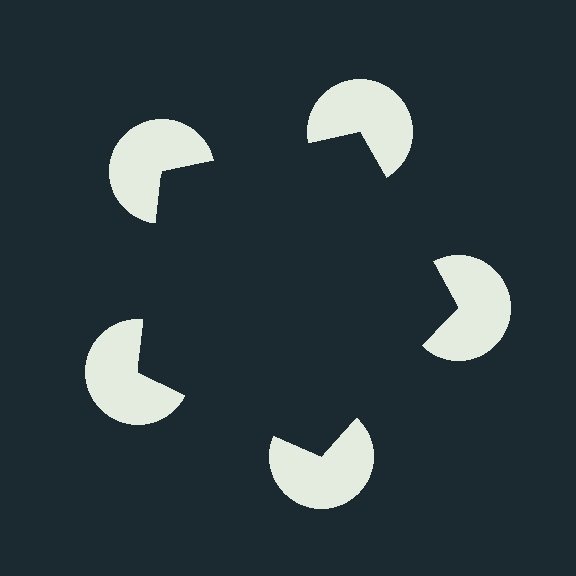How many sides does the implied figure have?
5 sides.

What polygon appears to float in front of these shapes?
An illusory pentagon — its edges are inferred from the aligned wedge cuts in the pac-man discs, not physically drawn.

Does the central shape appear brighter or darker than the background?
It typically appears slightly darker than the background, even though no actual brightness change is drawn.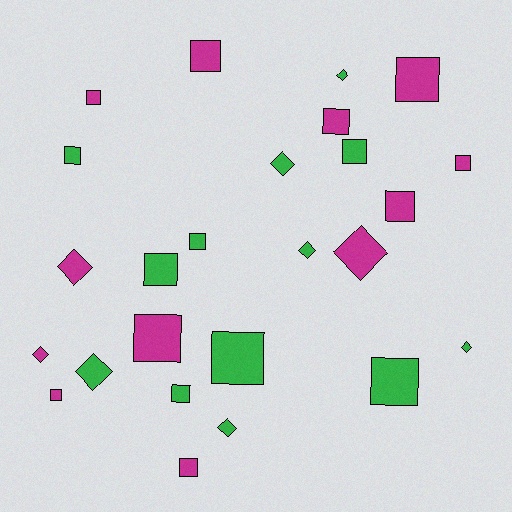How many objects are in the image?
There are 25 objects.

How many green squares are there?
There are 7 green squares.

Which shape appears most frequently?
Square, with 16 objects.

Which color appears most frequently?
Green, with 13 objects.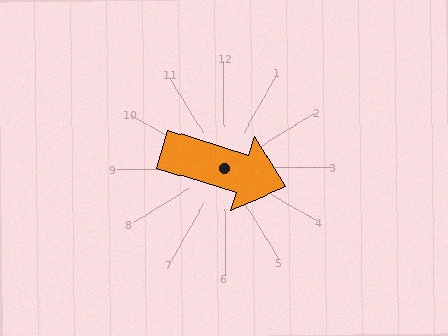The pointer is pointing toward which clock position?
Roughly 4 o'clock.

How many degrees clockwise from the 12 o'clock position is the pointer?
Approximately 107 degrees.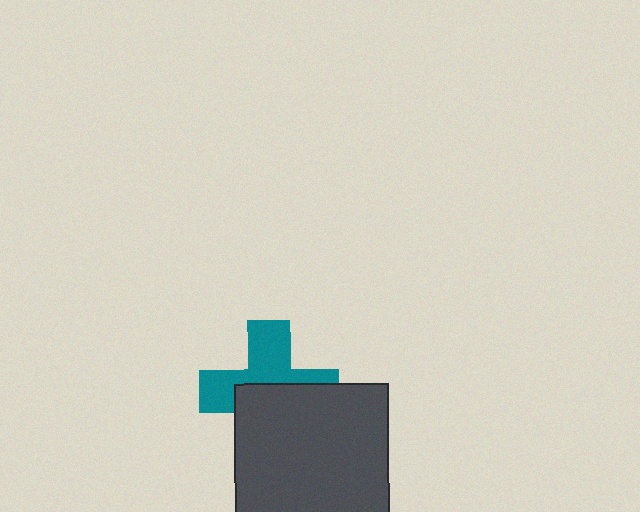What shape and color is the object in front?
The object in front is a dark gray square.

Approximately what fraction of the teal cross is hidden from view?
Roughly 49% of the teal cross is hidden behind the dark gray square.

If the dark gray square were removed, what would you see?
You would see the complete teal cross.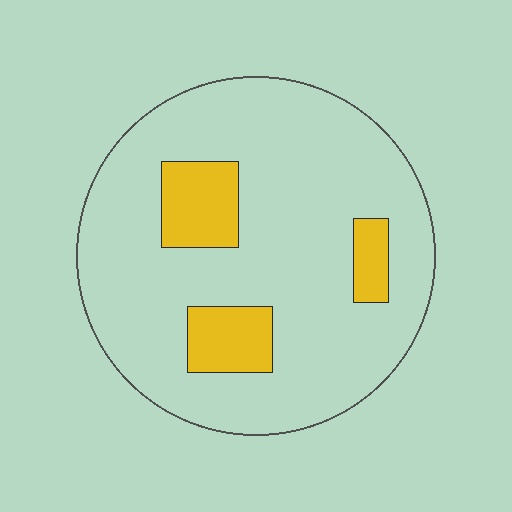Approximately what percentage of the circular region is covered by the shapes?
Approximately 15%.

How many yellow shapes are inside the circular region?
3.